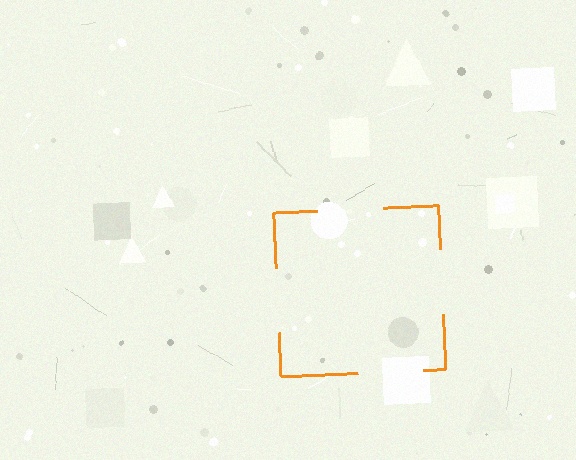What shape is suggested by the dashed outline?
The dashed outline suggests a square.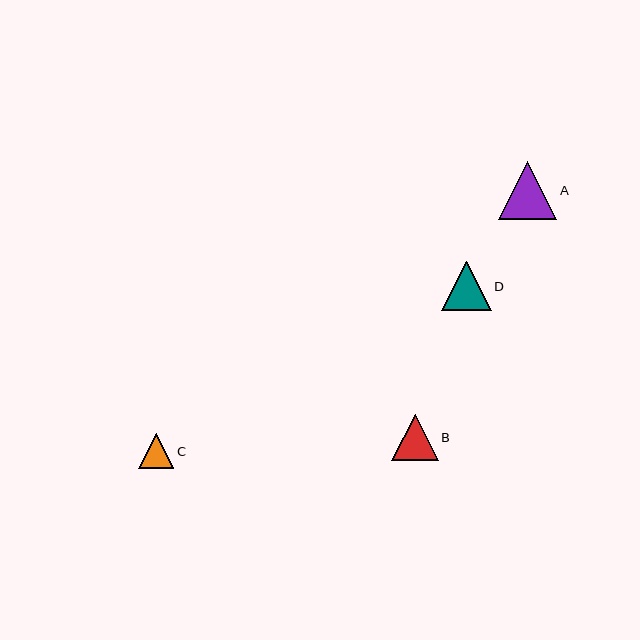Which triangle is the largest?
Triangle A is the largest with a size of approximately 58 pixels.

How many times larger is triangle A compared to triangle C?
Triangle A is approximately 1.6 times the size of triangle C.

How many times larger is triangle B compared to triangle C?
Triangle B is approximately 1.3 times the size of triangle C.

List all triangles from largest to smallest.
From largest to smallest: A, D, B, C.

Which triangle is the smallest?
Triangle C is the smallest with a size of approximately 35 pixels.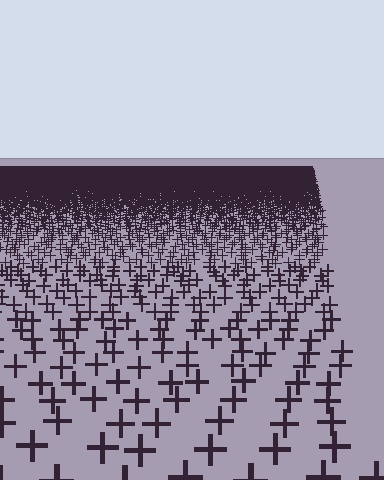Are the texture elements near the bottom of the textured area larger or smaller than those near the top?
Larger. Near the bottom, elements are closer to the viewer and appear at a bigger on-screen size.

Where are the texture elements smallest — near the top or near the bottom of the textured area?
Near the top.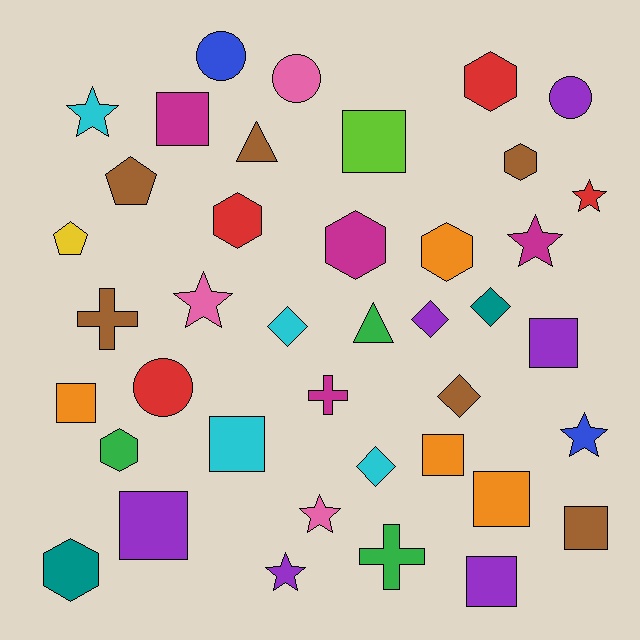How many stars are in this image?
There are 7 stars.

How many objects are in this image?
There are 40 objects.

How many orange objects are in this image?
There are 4 orange objects.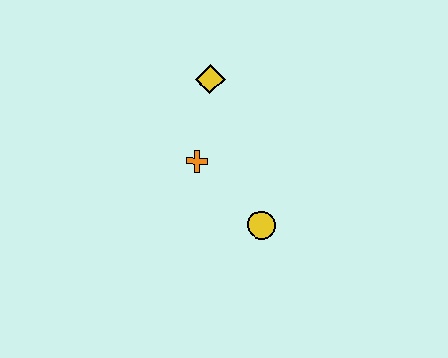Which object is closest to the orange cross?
The yellow diamond is closest to the orange cross.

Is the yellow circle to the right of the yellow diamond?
Yes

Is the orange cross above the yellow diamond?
No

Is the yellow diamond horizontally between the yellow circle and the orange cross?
Yes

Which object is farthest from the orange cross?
The yellow circle is farthest from the orange cross.